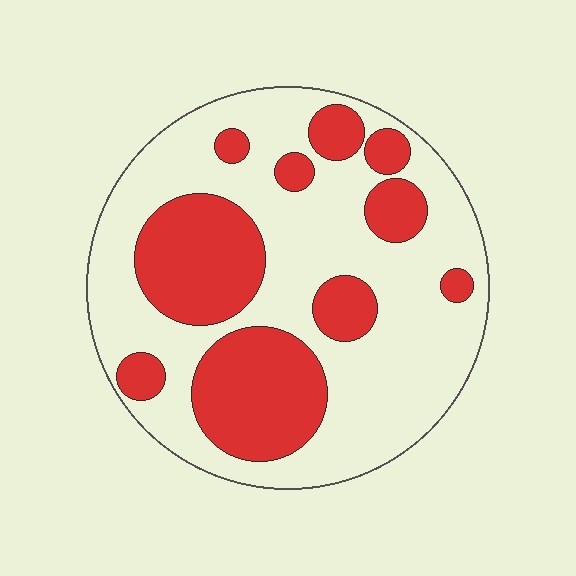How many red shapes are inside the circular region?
10.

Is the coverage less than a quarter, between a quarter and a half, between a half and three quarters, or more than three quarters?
Between a quarter and a half.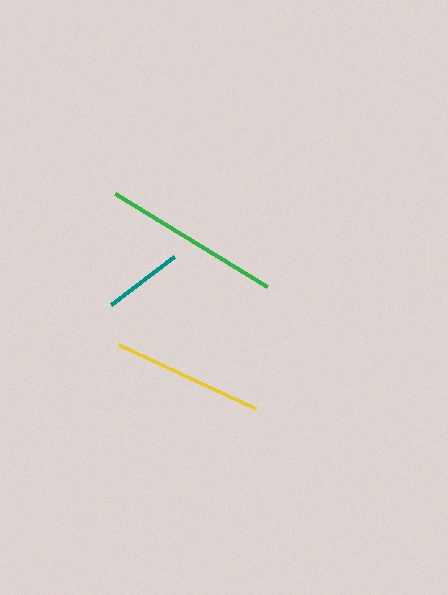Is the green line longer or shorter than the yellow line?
The green line is longer than the yellow line.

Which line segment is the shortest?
The teal line is the shortest at approximately 79 pixels.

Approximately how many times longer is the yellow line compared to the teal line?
The yellow line is approximately 1.9 times the length of the teal line.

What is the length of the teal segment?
The teal segment is approximately 79 pixels long.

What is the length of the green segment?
The green segment is approximately 178 pixels long.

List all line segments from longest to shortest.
From longest to shortest: green, yellow, teal.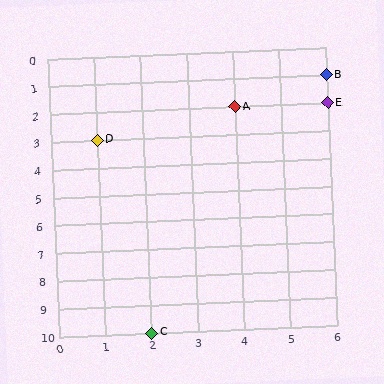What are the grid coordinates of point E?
Point E is at grid coordinates (6, 2).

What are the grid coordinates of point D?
Point D is at grid coordinates (1, 3).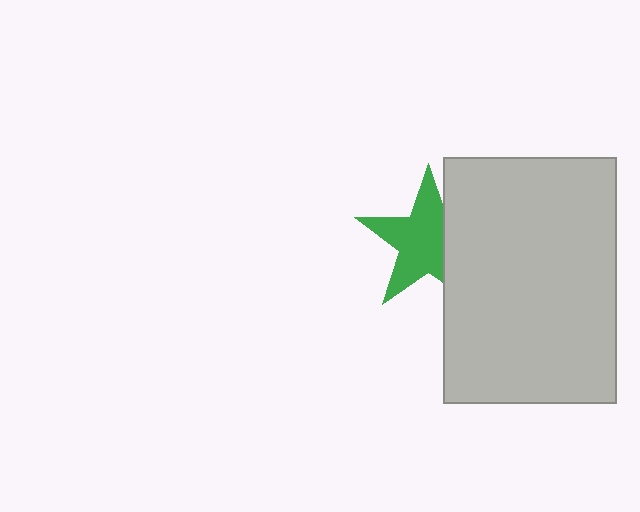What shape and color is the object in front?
The object in front is a light gray rectangle.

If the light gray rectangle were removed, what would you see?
You would see the complete green star.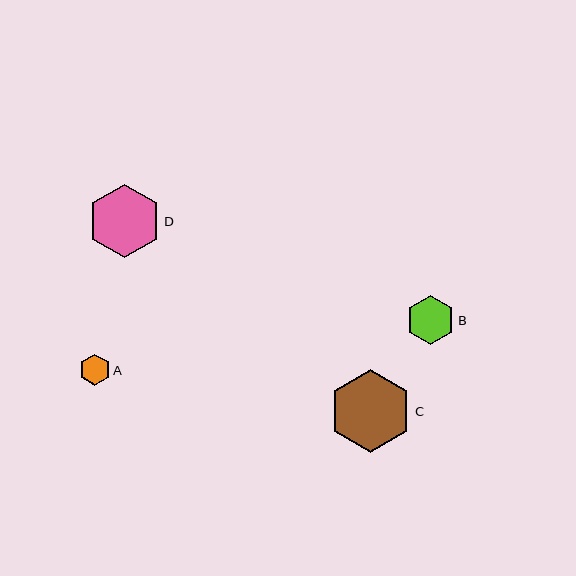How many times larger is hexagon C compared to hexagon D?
Hexagon C is approximately 1.1 times the size of hexagon D.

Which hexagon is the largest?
Hexagon C is the largest with a size of approximately 83 pixels.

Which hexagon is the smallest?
Hexagon A is the smallest with a size of approximately 31 pixels.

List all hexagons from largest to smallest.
From largest to smallest: C, D, B, A.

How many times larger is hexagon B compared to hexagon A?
Hexagon B is approximately 1.6 times the size of hexagon A.